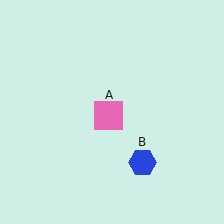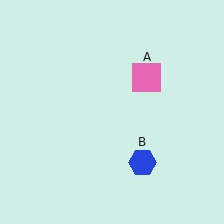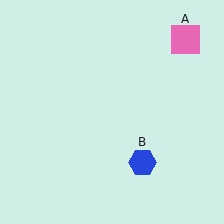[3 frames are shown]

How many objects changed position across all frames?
1 object changed position: pink square (object A).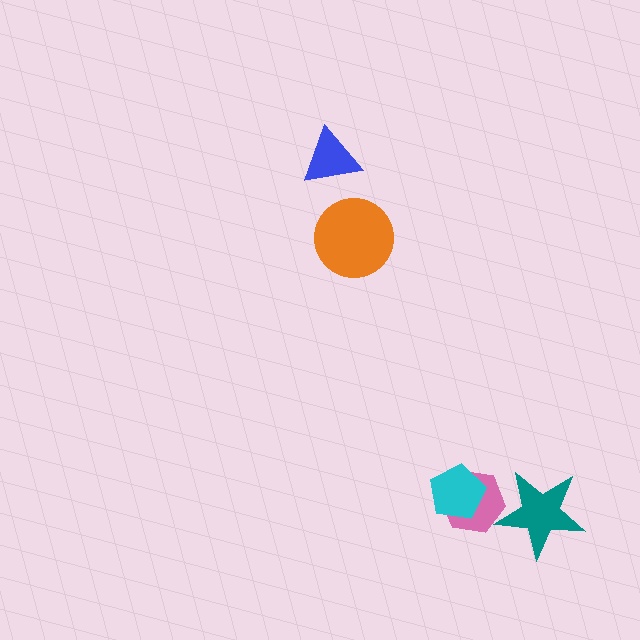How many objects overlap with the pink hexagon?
2 objects overlap with the pink hexagon.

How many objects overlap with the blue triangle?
0 objects overlap with the blue triangle.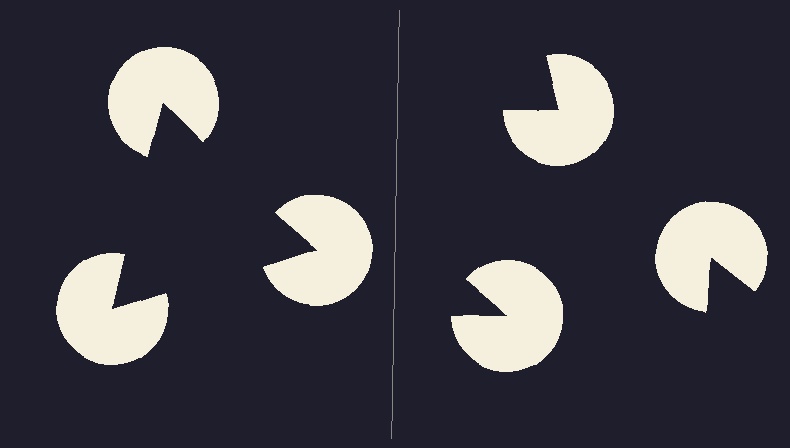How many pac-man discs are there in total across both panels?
6 — 3 on each side.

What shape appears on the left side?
An illusory triangle.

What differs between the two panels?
The pac-man discs are positioned identically on both sides; only the wedge orientations differ. On the left they align to a triangle; on the right they are misaligned.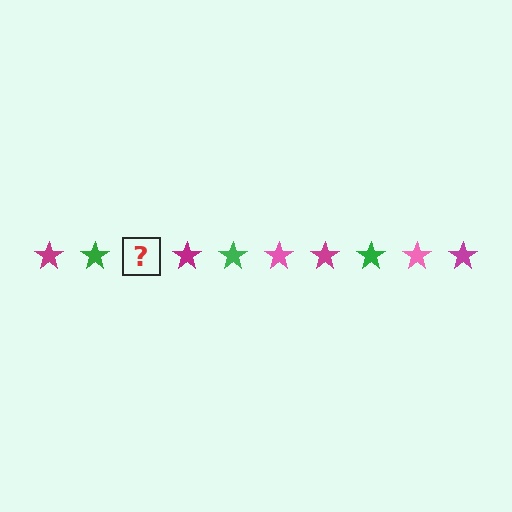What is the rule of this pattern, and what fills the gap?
The rule is that the pattern cycles through magenta, green, pink stars. The gap should be filled with a pink star.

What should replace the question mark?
The question mark should be replaced with a pink star.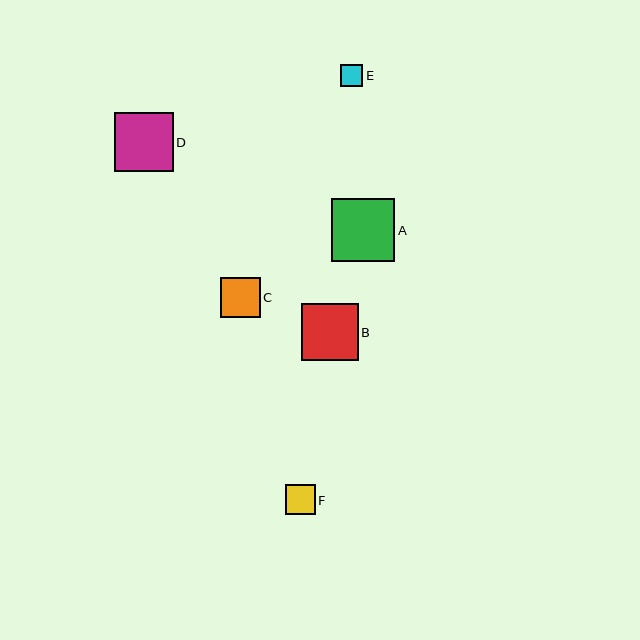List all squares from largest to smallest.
From largest to smallest: A, D, B, C, F, E.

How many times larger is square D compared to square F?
Square D is approximately 2.0 times the size of square F.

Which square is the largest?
Square A is the largest with a size of approximately 63 pixels.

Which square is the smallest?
Square E is the smallest with a size of approximately 22 pixels.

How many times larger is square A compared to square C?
Square A is approximately 1.6 times the size of square C.